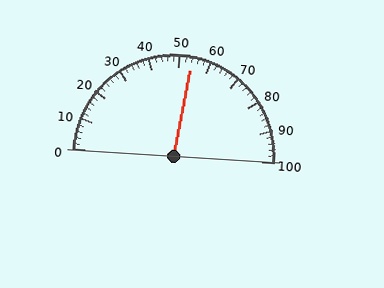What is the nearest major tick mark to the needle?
The nearest major tick mark is 50.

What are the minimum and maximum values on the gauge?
The gauge ranges from 0 to 100.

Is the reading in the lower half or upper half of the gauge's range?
The reading is in the upper half of the range (0 to 100).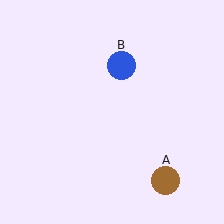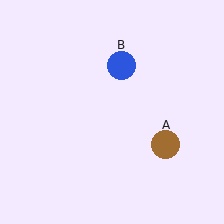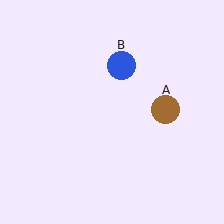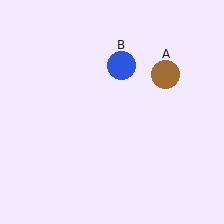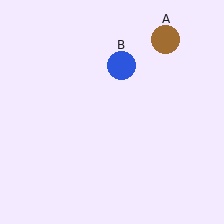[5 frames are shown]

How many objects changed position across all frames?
1 object changed position: brown circle (object A).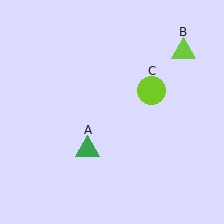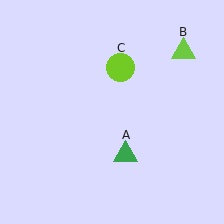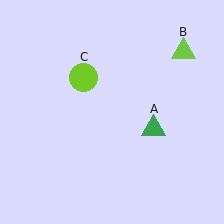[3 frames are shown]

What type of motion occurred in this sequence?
The green triangle (object A), lime circle (object C) rotated counterclockwise around the center of the scene.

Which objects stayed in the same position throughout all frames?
Lime triangle (object B) remained stationary.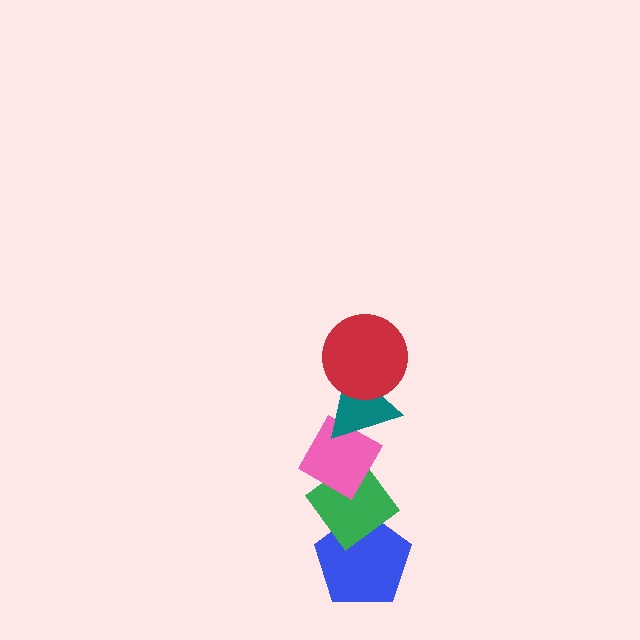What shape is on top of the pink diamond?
The teal triangle is on top of the pink diamond.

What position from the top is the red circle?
The red circle is 1st from the top.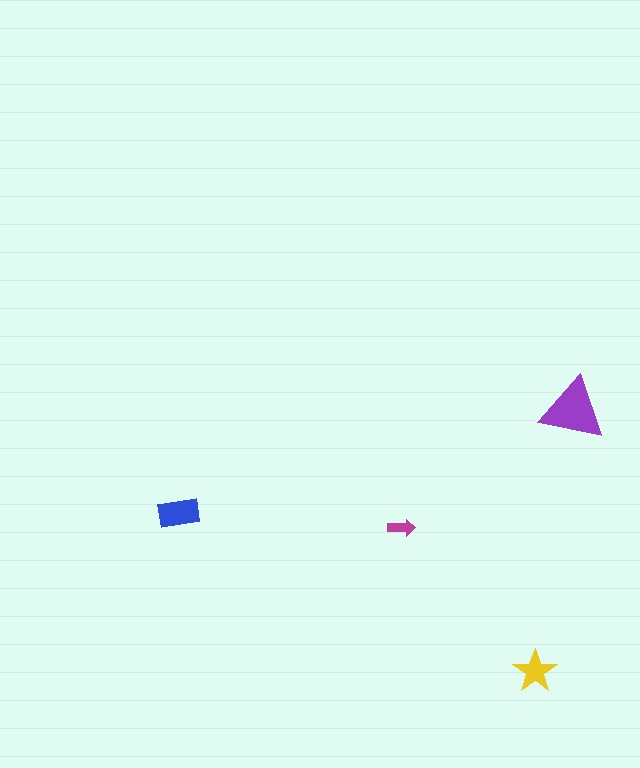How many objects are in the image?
There are 4 objects in the image.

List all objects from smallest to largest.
The magenta arrow, the yellow star, the blue rectangle, the purple triangle.